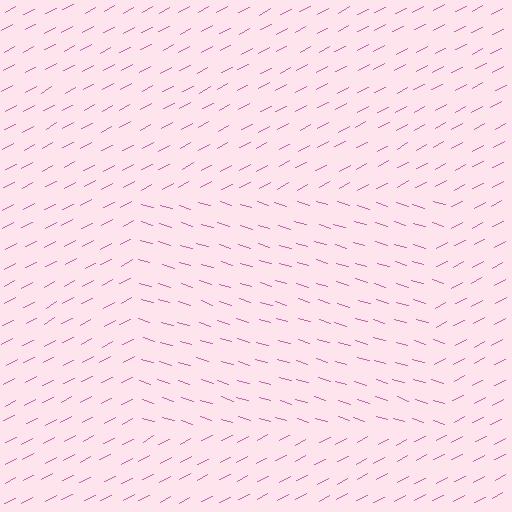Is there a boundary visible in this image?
Yes, there is a texture boundary formed by a change in line orientation.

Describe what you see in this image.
The image is filled with small pink line segments. A rectangle region in the image has lines oriented differently from the surrounding lines, creating a visible texture boundary.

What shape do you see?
I see a rectangle.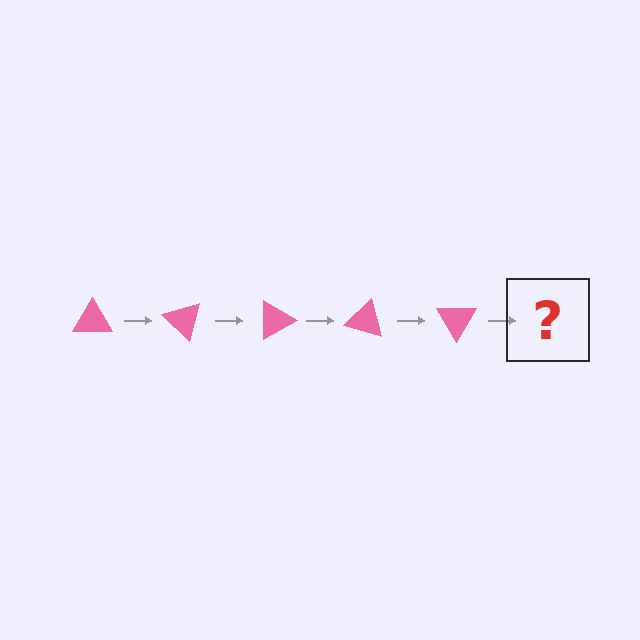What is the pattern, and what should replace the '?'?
The pattern is that the triangle rotates 45 degrees each step. The '?' should be a pink triangle rotated 225 degrees.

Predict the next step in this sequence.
The next step is a pink triangle rotated 225 degrees.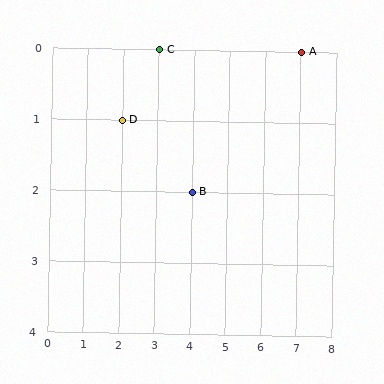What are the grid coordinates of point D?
Point D is at grid coordinates (2, 1).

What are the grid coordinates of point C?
Point C is at grid coordinates (3, 0).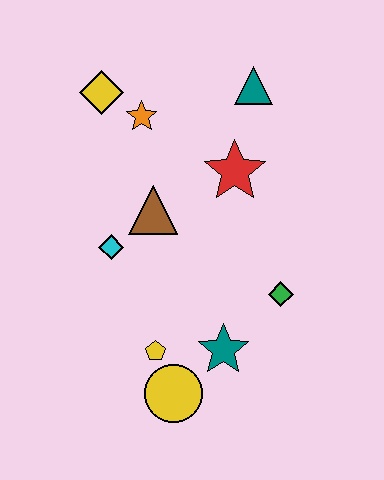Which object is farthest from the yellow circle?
The teal triangle is farthest from the yellow circle.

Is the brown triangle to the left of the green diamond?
Yes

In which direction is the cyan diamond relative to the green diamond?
The cyan diamond is to the left of the green diamond.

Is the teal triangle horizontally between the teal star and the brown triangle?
No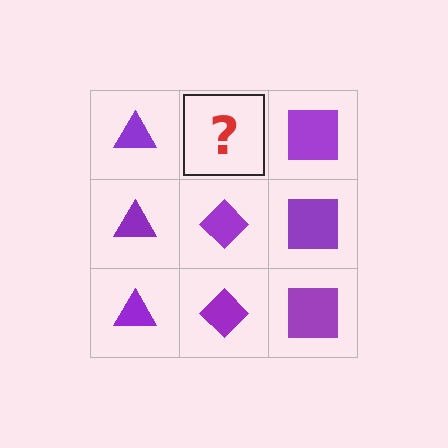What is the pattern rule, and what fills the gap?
The rule is that each column has a consistent shape. The gap should be filled with a purple diamond.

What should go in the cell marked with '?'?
The missing cell should contain a purple diamond.